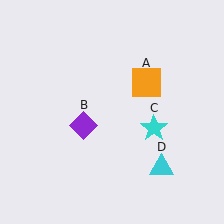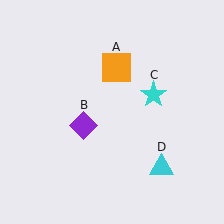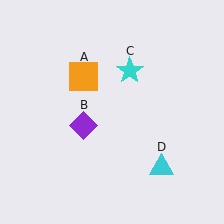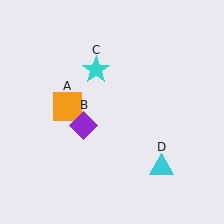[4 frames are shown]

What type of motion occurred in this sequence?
The orange square (object A), cyan star (object C) rotated counterclockwise around the center of the scene.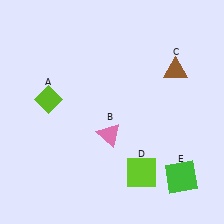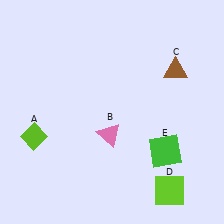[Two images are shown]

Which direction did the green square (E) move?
The green square (E) moved up.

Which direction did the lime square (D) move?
The lime square (D) moved right.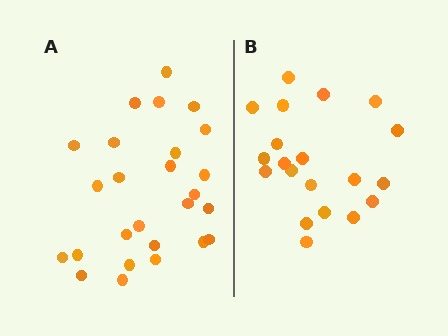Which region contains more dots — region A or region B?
Region A (the left region) has more dots.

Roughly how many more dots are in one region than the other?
Region A has about 6 more dots than region B.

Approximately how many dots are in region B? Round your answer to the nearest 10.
About 20 dots.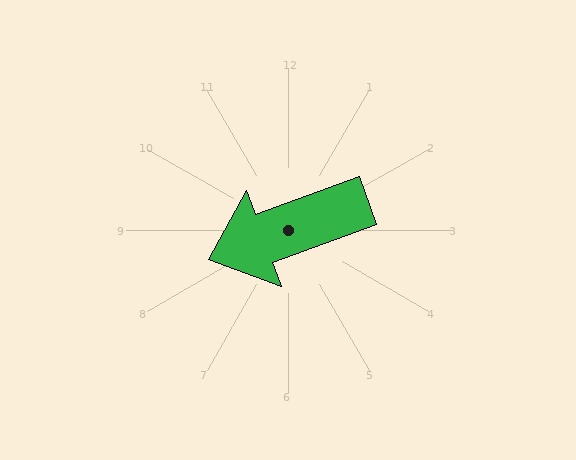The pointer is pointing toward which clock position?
Roughly 8 o'clock.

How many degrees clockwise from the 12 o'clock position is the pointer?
Approximately 250 degrees.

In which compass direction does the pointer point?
West.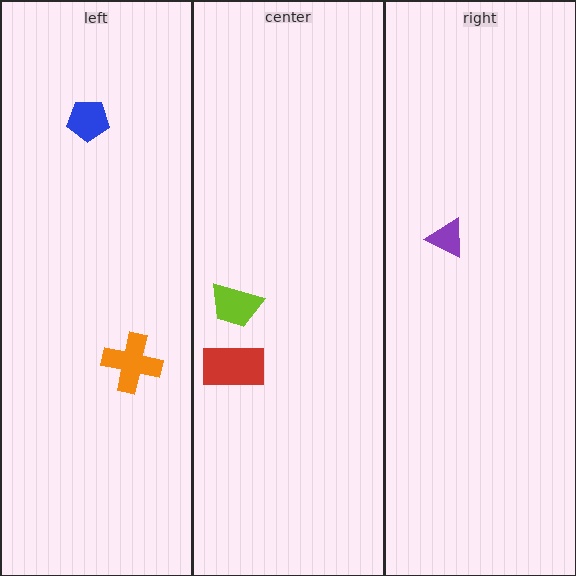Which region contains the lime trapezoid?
The center region.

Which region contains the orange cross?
The left region.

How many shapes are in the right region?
1.